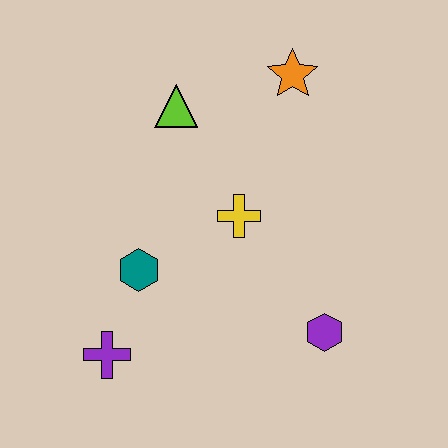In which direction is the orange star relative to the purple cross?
The orange star is above the purple cross.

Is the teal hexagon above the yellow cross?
No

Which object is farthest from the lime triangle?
The purple hexagon is farthest from the lime triangle.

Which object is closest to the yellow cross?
The teal hexagon is closest to the yellow cross.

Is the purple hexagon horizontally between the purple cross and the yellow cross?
No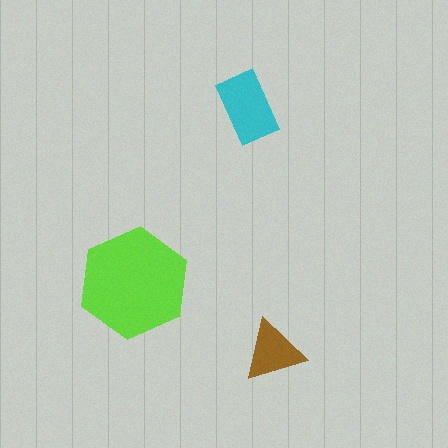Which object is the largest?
The lime hexagon.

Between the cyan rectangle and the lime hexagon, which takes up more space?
The lime hexagon.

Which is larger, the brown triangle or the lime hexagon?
The lime hexagon.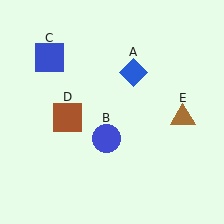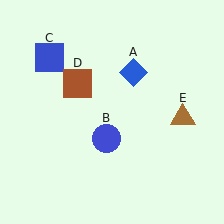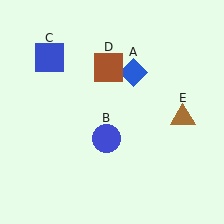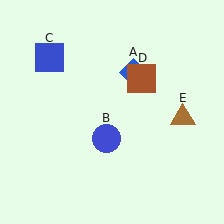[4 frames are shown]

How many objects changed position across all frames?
1 object changed position: brown square (object D).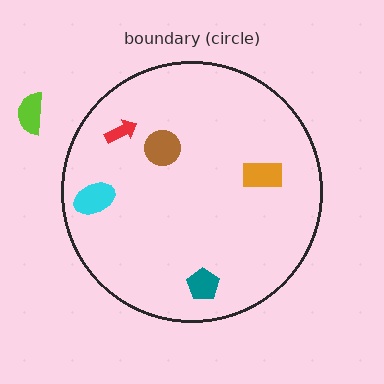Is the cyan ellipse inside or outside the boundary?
Inside.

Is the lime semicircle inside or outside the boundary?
Outside.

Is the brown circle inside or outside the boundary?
Inside.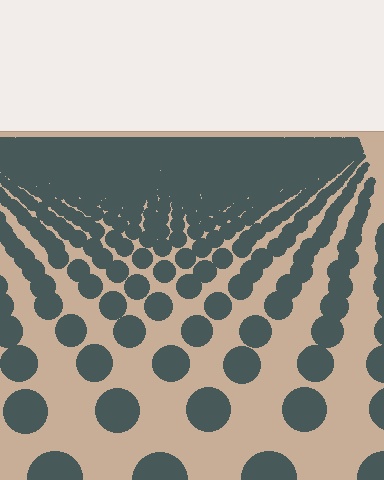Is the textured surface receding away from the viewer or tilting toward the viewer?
The surface is receding away from the viewer. Texture elements get smaller and denser toward the top.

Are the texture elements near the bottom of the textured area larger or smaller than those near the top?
Larger. Near the bottom, elements are closer to the viewer and appear at a bigger on-screen size.